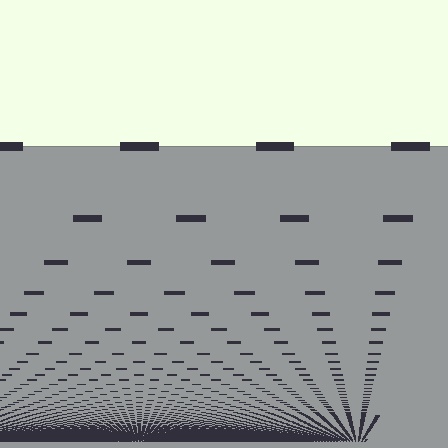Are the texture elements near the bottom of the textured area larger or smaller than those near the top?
Smaller. The gradient is inverted — elements near the bottom are smaller and denser.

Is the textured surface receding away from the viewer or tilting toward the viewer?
The surface appears to tilt toward the viewer. Texture elements get larger and sparser toward the top.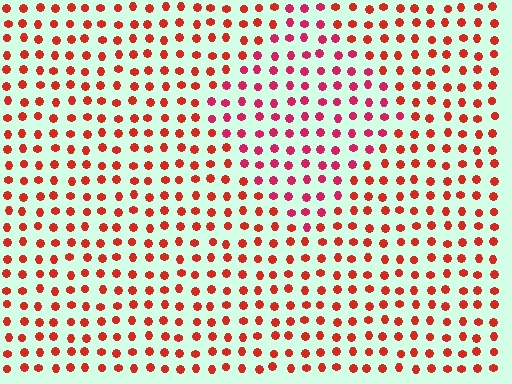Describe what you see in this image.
The image is filled with small red elements in a uniform arrangement. A diamond-shaped region is visible where the elements are tinted to a slightly different hue, forming a subtle color boundary.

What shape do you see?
I see a diamond.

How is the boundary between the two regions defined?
The boundary is defined purely by a slight shift in hue (about 26 degrees). Spacing, size, and orientation are identical on both sides.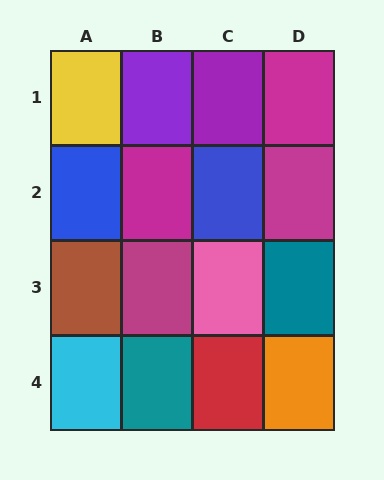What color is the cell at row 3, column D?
Teal.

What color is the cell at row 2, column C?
Blue.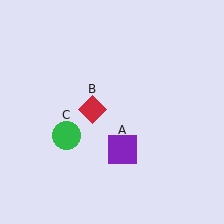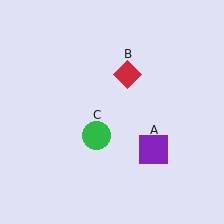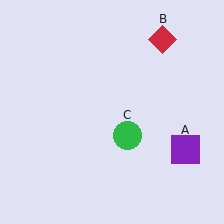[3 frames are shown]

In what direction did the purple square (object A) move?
The purple square (object A) moved right.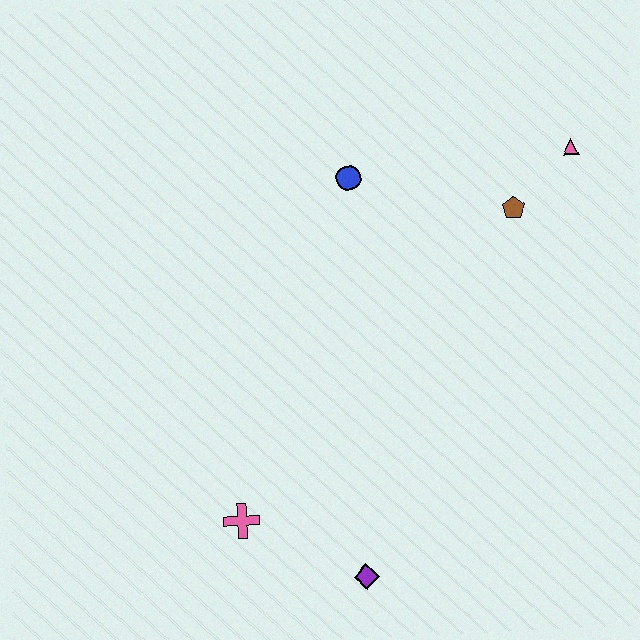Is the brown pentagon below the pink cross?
No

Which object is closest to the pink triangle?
The brown pentagon is closest to the pink triangle.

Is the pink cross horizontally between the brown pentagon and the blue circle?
No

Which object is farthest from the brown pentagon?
The pink cross is farthest from the brown pentagon.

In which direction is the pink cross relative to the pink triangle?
The pink cross is below the pink triangle.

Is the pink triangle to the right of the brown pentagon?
Yes